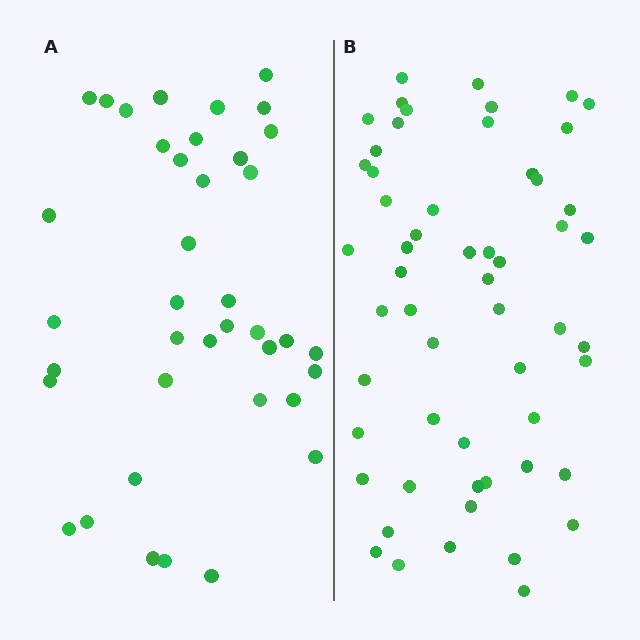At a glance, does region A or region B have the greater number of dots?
Region B (the right region) has more dots.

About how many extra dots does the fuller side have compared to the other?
Region B has approximately 15 more dots than region A.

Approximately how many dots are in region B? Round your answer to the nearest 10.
About 60 dots. (The exact count is 56, which rounds to 60.)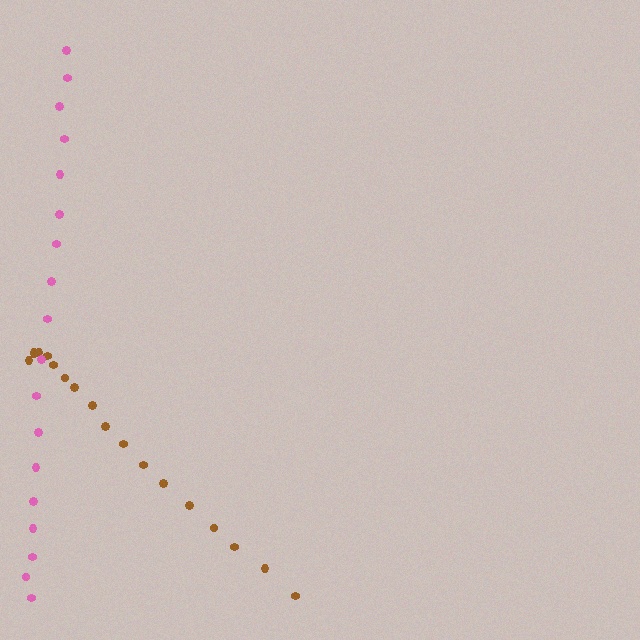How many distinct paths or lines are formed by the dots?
There are 2 distinct paths.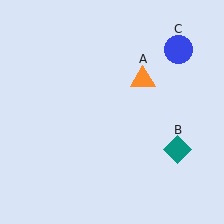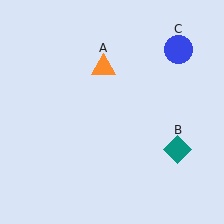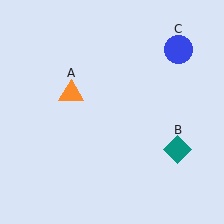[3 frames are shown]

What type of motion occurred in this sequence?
The orange triangle (object A) rotated counterclockwise around the center of the scene.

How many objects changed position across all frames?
1 object changed position: orange triangle (object A).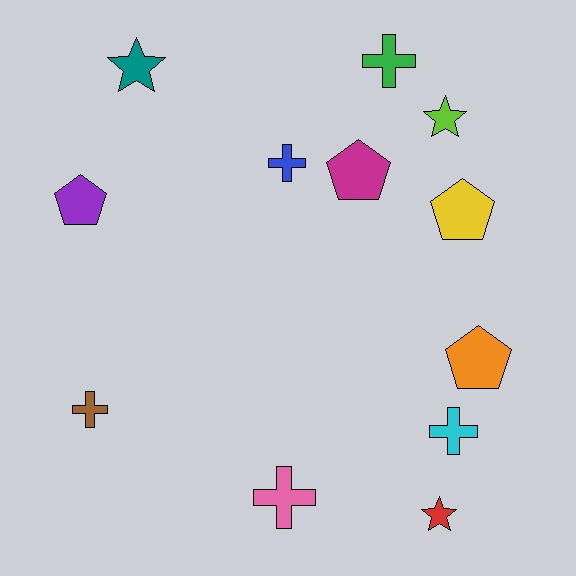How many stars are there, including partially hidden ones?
There are 3 stars.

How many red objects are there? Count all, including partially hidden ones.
There is 1 red object.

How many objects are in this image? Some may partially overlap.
There are 12 objects.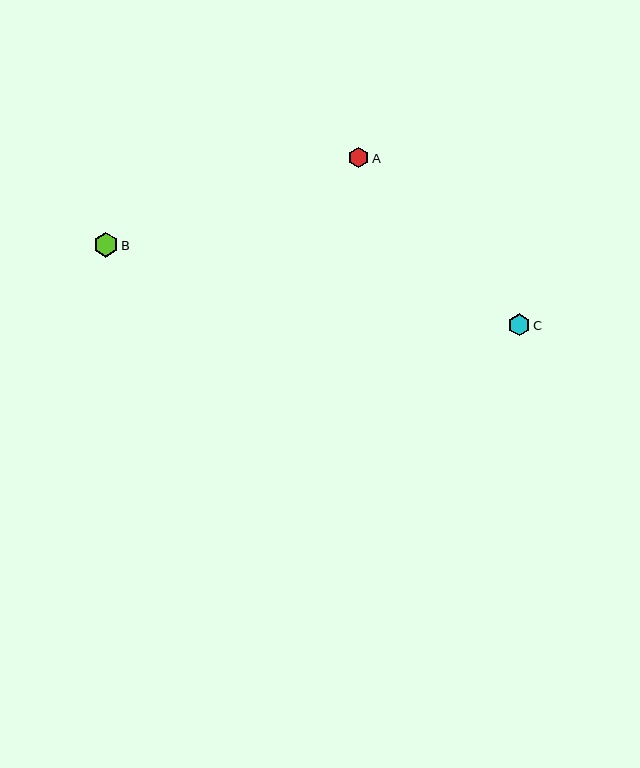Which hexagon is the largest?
Hexagon B is the largest with a size of approximately 24 pixels.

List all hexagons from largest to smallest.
From largest to smallest: B, C, A.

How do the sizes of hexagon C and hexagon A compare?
Hexagon C and hexagon A are approximately the same size.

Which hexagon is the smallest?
Hexagon A is the smallest with a size of approximately 20 pixels.